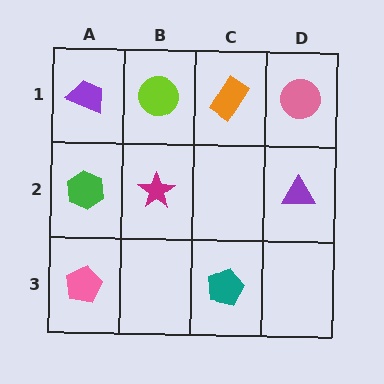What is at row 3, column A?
A pink pentagon.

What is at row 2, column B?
A magenta star.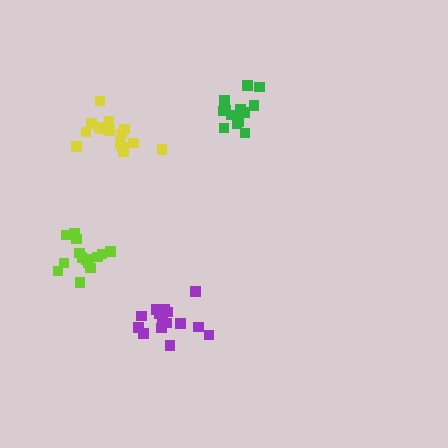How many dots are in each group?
Group 1: 16 dots, Group 2: 15 dots, Group 3: 15 dots, Group 4: 15 dots (61 total).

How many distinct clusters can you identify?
There are 4 distinct clusters.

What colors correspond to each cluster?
The clusters are colored: purple, lime, yellow, green.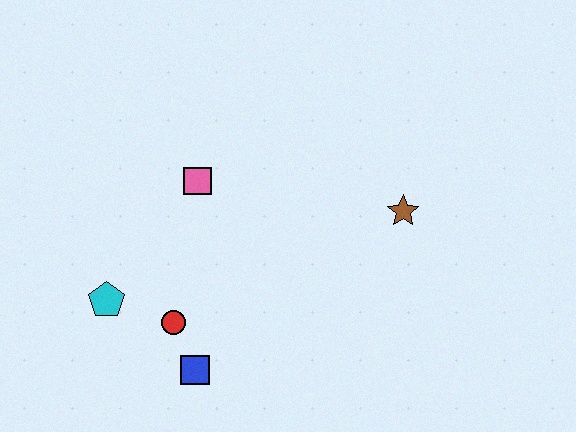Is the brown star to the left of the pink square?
No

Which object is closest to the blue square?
The red circle is closest to the blue square.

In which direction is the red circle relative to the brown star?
The red circle is to the left of the brown star.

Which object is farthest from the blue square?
The brown star is farthest from the blue square.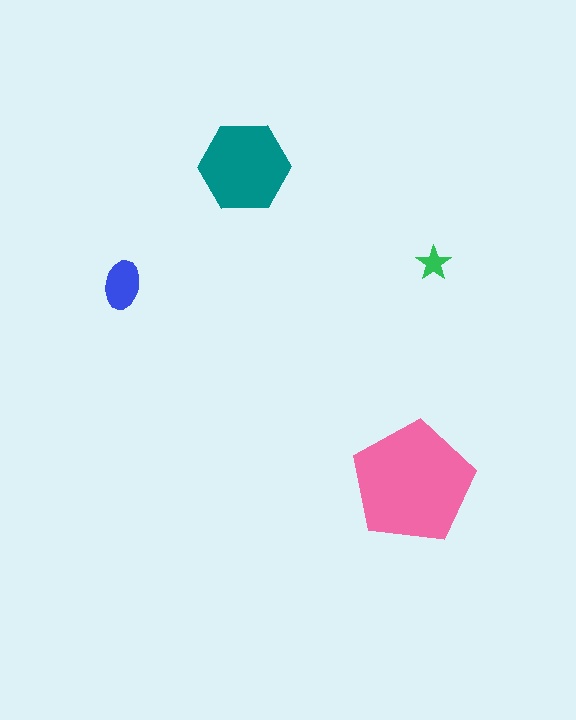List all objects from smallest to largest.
The green star, the blue ellipse, the teal hexagon, the pink pentagon.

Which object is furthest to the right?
The green star is rightmost.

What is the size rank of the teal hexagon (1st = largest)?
2nd.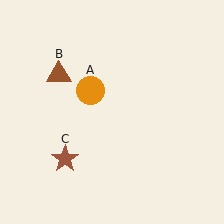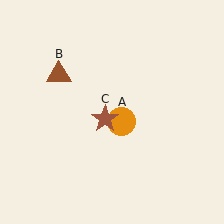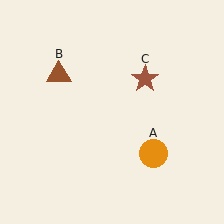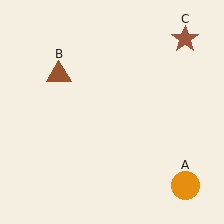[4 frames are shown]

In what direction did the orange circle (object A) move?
The orange circle (object A) moved down and to the right.